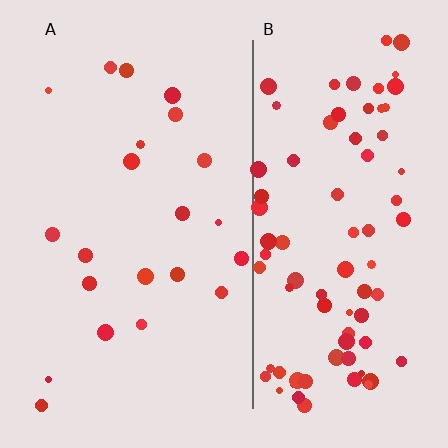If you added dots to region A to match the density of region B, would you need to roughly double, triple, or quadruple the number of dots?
Approximately quadruple.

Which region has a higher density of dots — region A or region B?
B (the right).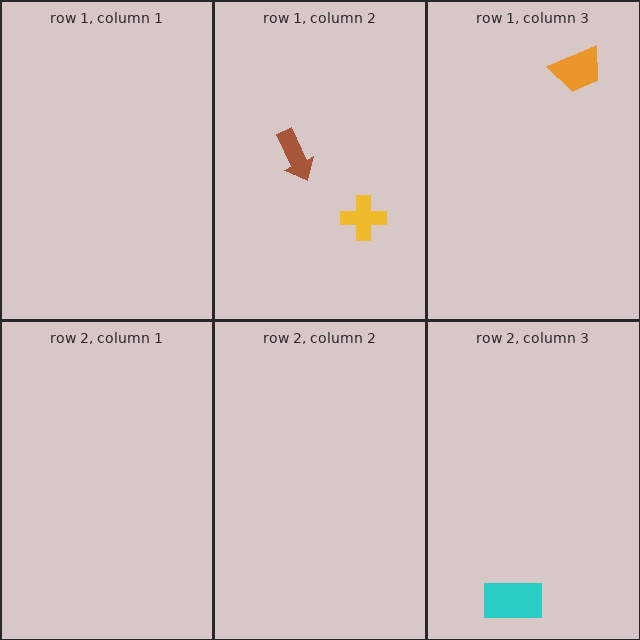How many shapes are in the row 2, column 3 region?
1.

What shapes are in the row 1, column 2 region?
The yellow cross, the brown arrow.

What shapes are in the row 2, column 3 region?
The cyan rectangle.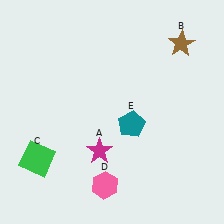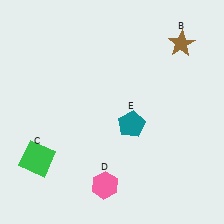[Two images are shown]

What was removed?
The magenta star (A) was removed in Image 2.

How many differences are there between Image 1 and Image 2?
There is 1 difference between the two images.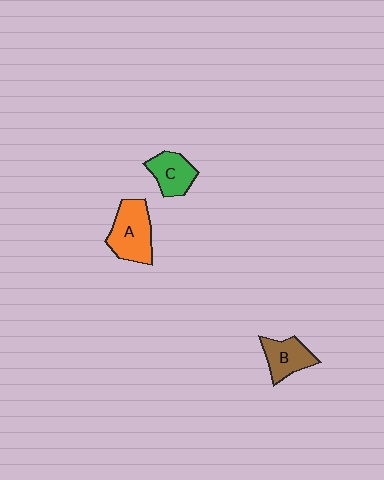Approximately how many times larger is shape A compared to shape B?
Approximately 1.4 times.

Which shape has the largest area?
Shape A (orange).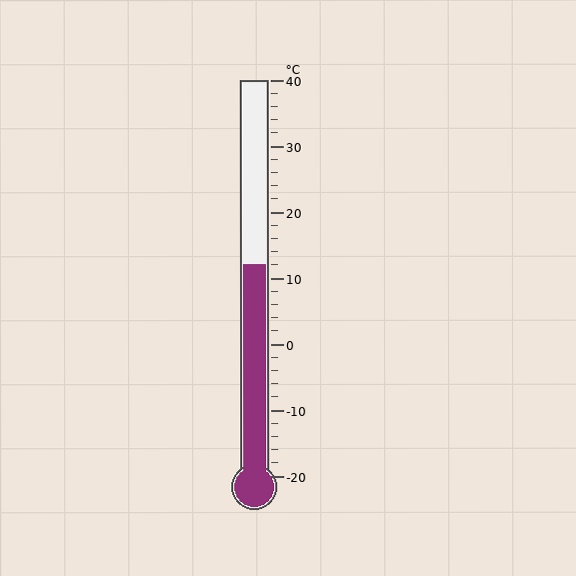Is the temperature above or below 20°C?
The temperature is below 20°C.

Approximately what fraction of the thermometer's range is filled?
The thermometer is filled to approximately 55% of its range.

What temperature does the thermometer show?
The thermometer shows approximately 12°C.